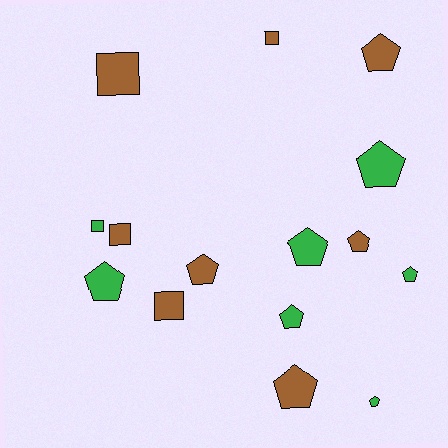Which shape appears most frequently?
Pentagon, with 10 objects.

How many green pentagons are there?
There are 6 green pentagons.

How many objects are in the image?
There are 15 objects.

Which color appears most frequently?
Brown, with 8 objects.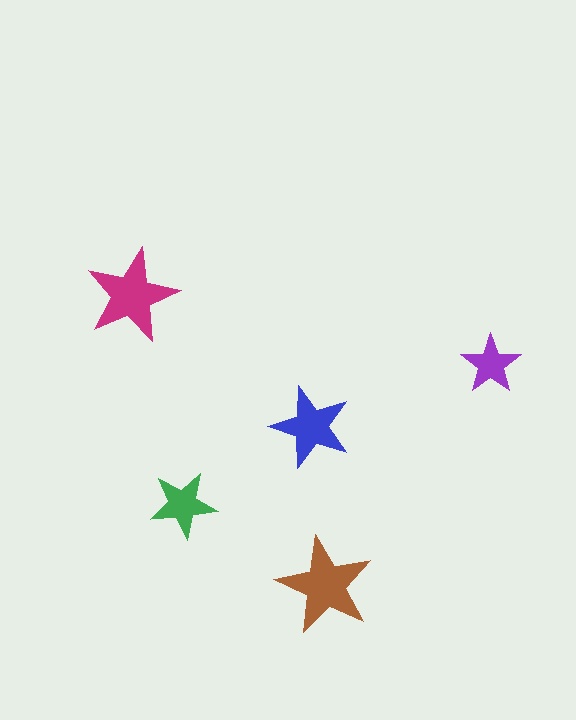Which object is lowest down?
The brown star is bottommost.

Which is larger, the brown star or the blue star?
The brown one.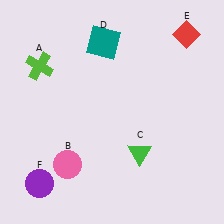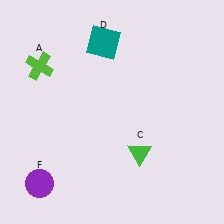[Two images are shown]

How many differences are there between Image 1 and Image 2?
There are 2 differences between the two images.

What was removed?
The pink circle (B), the red diamond (E) were removed in Image 2.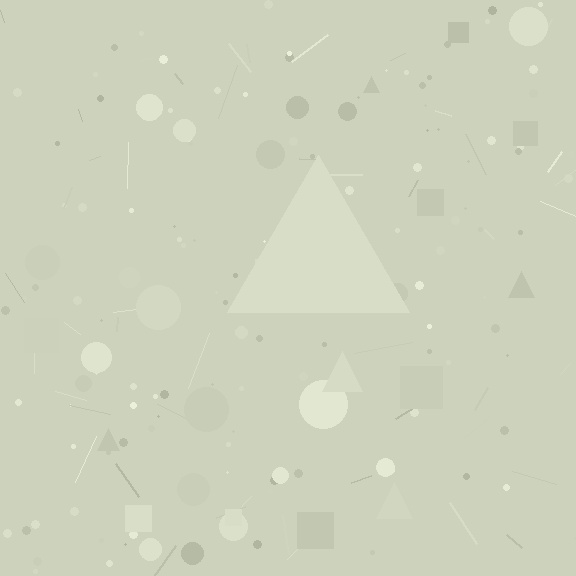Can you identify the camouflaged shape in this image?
The camouflaged shape is a triangle.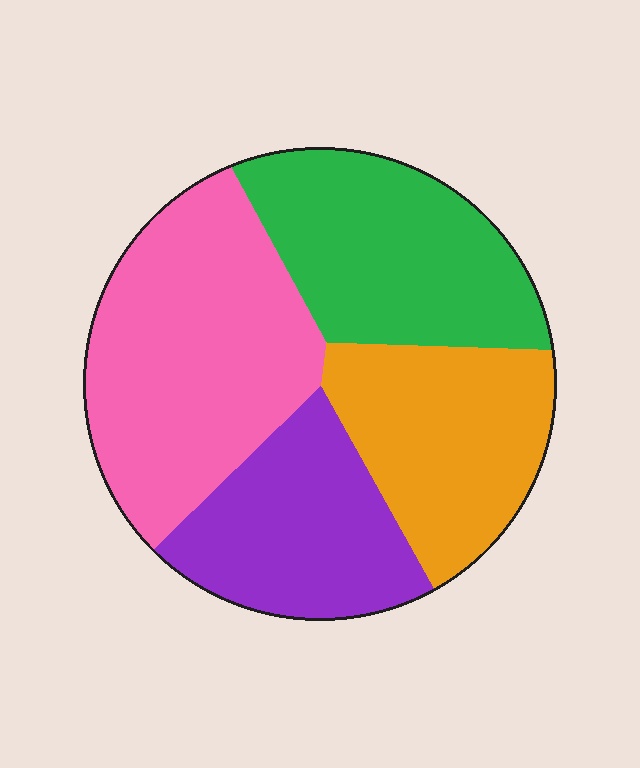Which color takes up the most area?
Pink, at roughly 35%.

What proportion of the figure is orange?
Orange covers 22% of the figure.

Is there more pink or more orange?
Pink.